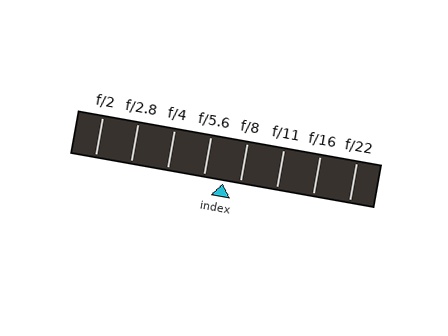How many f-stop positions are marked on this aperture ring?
There are 8 f-stop positions marked.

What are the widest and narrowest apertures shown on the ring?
The widest aperture shown is f/2 and the narrowest is f/22.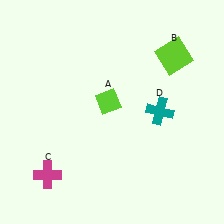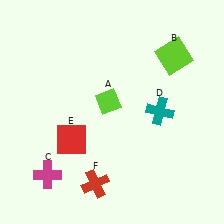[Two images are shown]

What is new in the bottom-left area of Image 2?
A red square (E) was added in the bottom-left area of Image 2.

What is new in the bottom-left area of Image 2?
A red cross (F) was added in the bottom-left area of Image 2.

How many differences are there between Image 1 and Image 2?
There are 2 differences between the two images.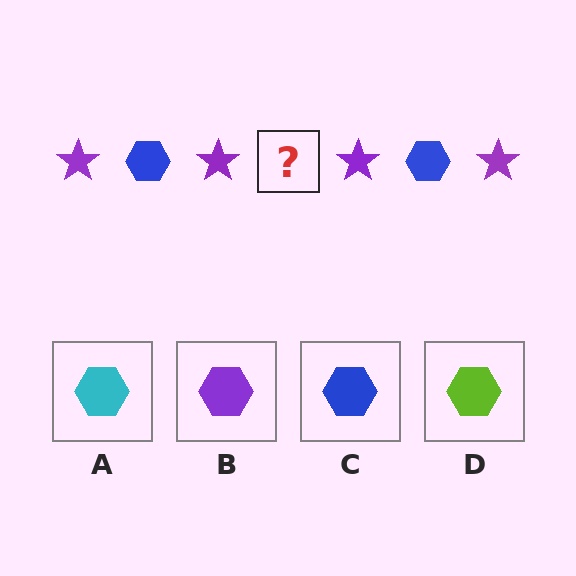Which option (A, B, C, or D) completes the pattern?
C.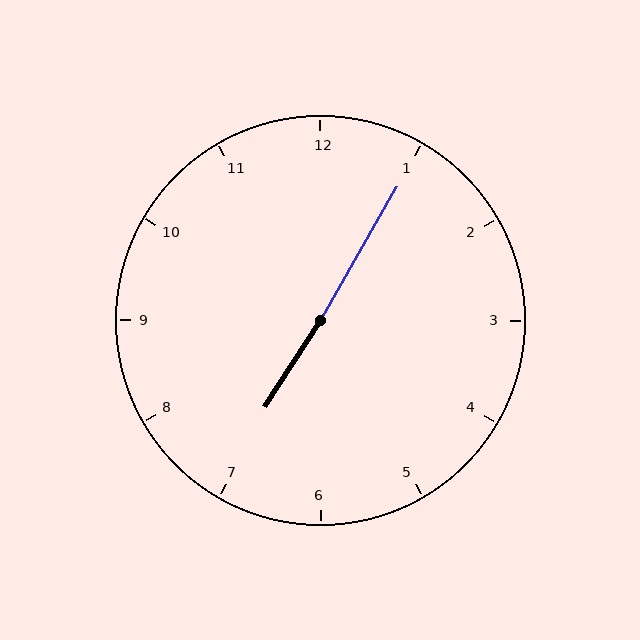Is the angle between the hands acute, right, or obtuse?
It is obtuse.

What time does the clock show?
7:05.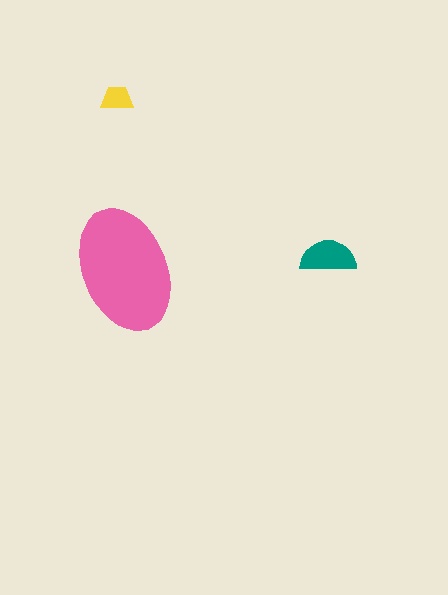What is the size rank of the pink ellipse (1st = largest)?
1st.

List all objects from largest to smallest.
The pink ellipse, the teal semicircle, the yellow trapezoid.